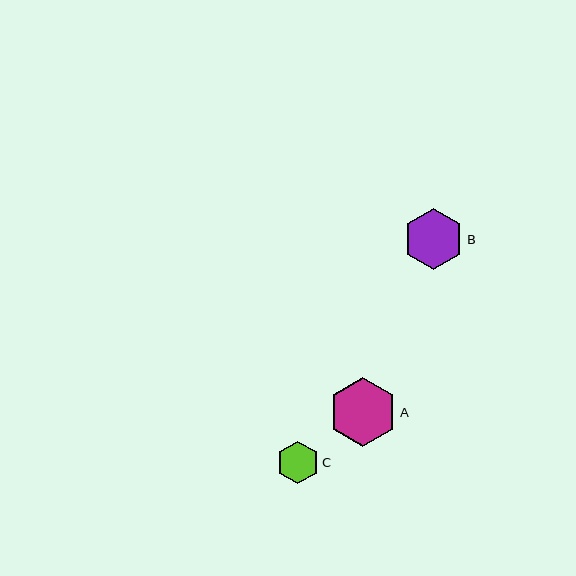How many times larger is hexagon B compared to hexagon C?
Hexagon B is approximately 1.4 times the size of hexagon C.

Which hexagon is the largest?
Hexagon A is the largest with a size of approximately 68 pixels.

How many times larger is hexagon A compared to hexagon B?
Hexagon A is approximately 1.1 times the size of hexagon B.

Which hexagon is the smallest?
Hexagon C is the smallest with a size of approximately 43 pixels.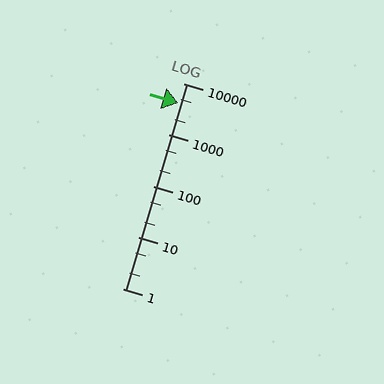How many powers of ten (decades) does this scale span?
The scale spans 4 decades, from 1 to 10000.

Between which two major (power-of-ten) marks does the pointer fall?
The pointer is between 1000 and 10000.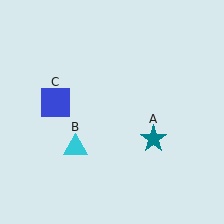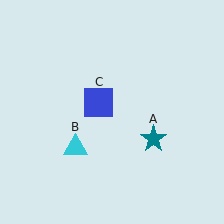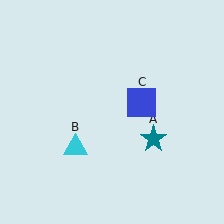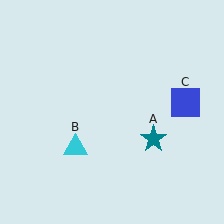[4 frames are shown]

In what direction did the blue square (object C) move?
The blue square (object C) moved right.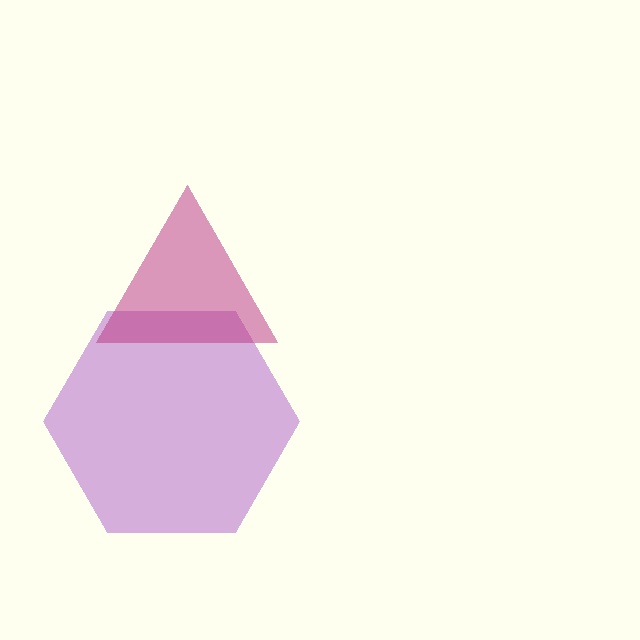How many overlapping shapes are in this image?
There are 2 overlapping shapes in the image.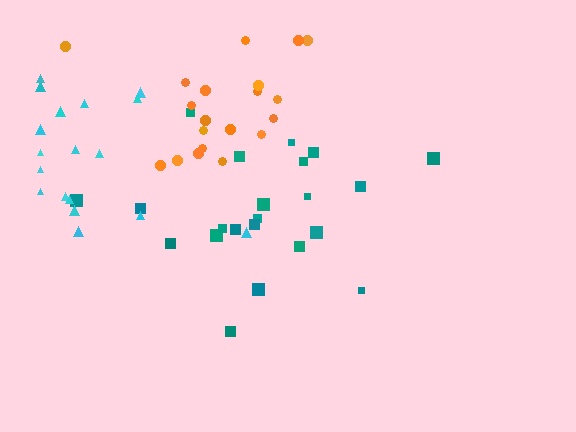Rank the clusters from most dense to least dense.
cyan, orange, teal.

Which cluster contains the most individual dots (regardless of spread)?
Teal (22).